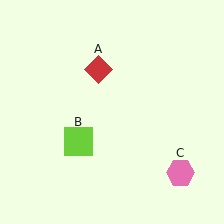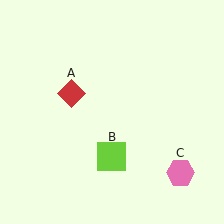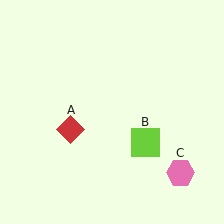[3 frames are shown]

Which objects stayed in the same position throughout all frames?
Pink hexagon (object C) remained stationary.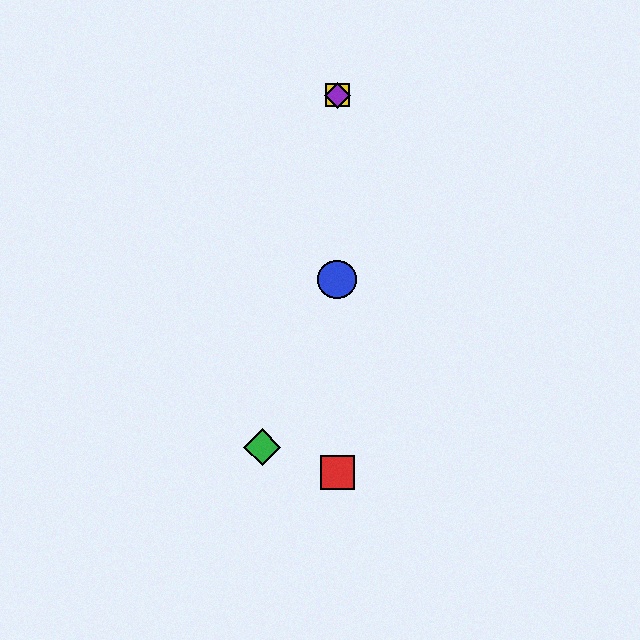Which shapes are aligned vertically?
The red square, the blue circle, the yellow square, the purple diamond are aligned vertically.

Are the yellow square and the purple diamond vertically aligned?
Yes, both are at x≈337.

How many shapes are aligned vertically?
4 shapes (the red square, the blue circle, the yellow square, the purple diamond) are aligned vertically.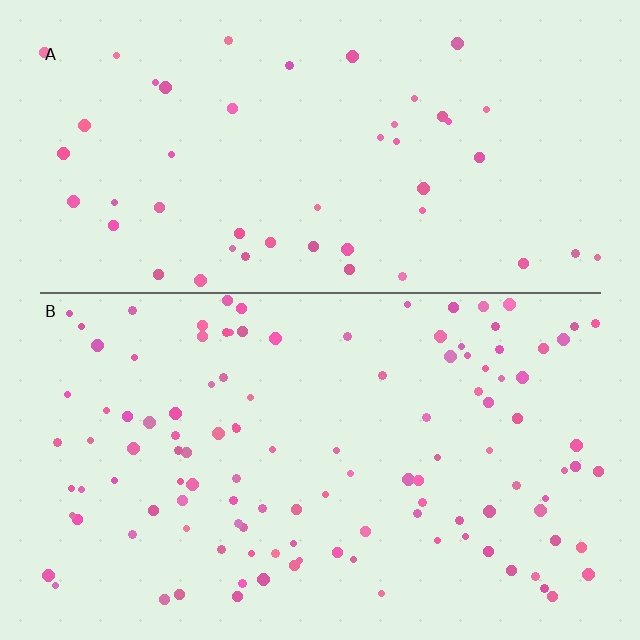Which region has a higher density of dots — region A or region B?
B (the bottom).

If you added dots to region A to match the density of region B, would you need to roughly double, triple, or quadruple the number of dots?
Approximately double.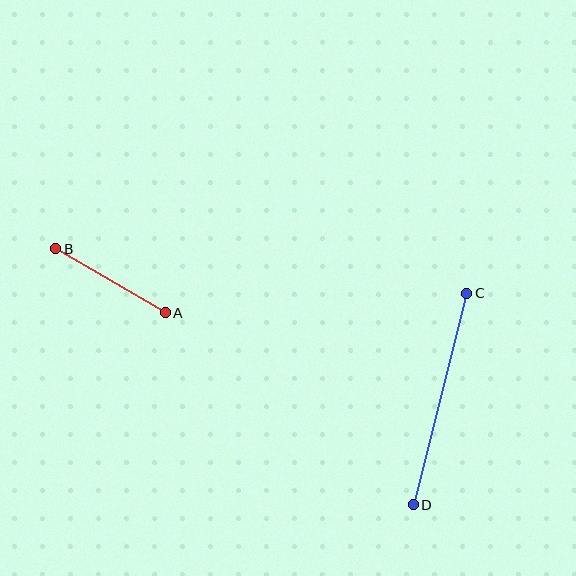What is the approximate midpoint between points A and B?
The midpoint is at approximately (110, 281) pixels.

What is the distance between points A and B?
The distance is approximately 127 pixels.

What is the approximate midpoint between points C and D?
The midpoint is at approximately (440, 399) pixels.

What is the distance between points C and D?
The distance is approximately 218 pixels.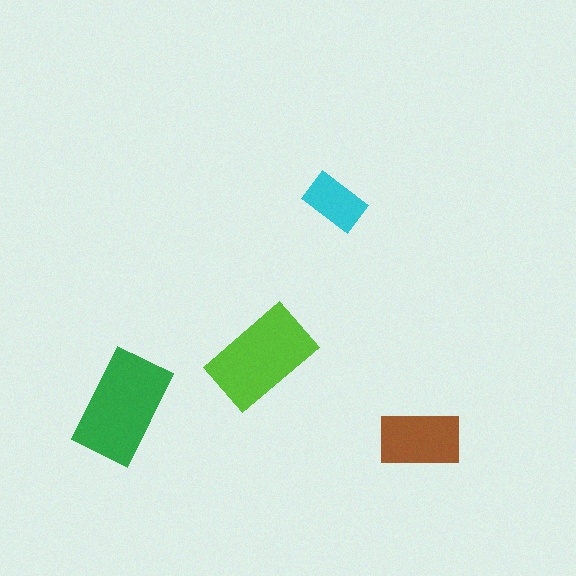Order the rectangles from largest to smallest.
the green one, the lime one, the brown one, the cyan one.